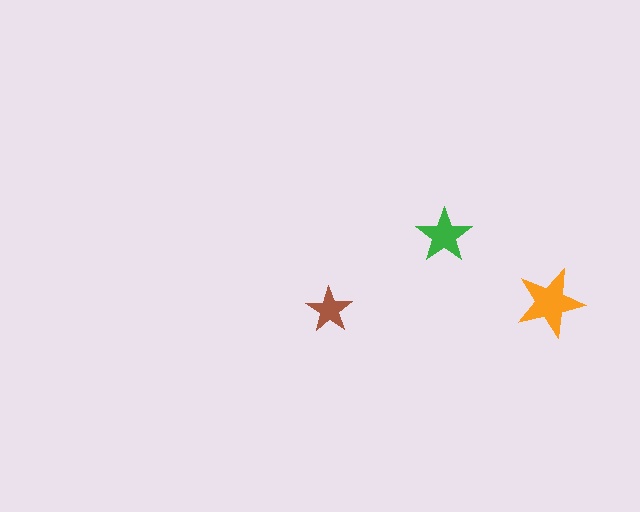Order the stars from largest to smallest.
the orange one, the green one, the brown one.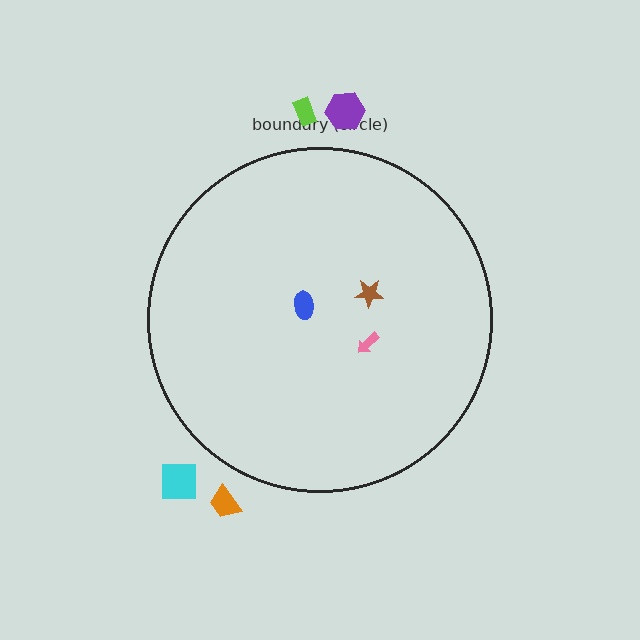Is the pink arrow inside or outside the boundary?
Inside.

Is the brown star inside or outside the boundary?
Inside.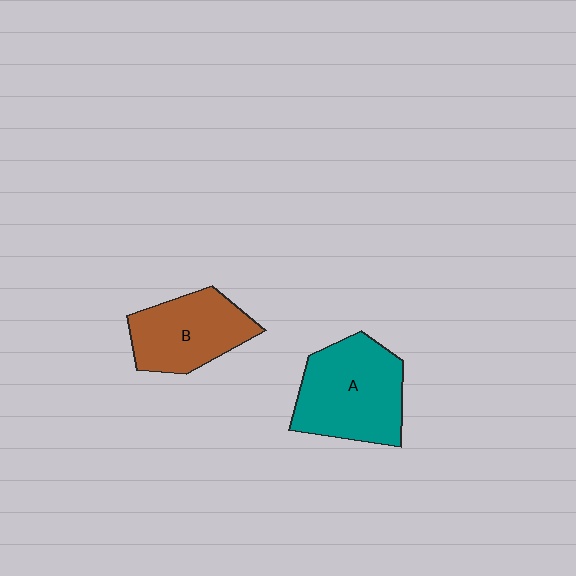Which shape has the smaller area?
Shape B (brown).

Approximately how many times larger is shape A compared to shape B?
Approximately 1.3 times.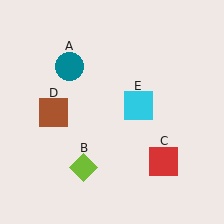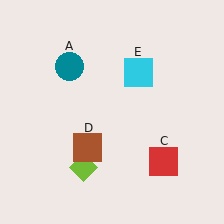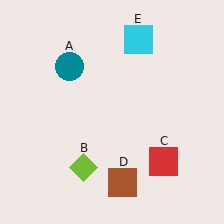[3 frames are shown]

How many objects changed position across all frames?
2 objects changed position: brown square (object D), cyan square (object E).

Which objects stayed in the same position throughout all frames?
Teal circle (object A) and lime diamond (object B) and red square (object C) remained stationary.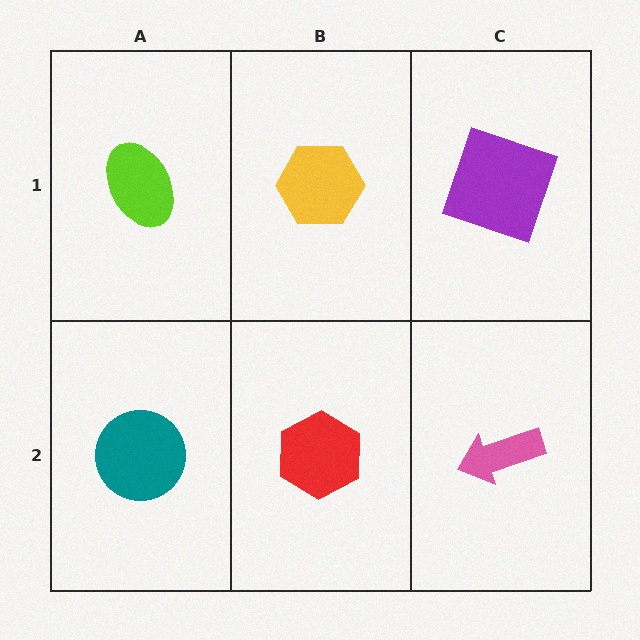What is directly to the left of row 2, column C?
A red hexagon.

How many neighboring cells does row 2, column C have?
2.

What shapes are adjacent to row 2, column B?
A yellow hexagon (row 1, column B), a teal circle (row 2, column A), a pink arrow (row 2, column C).